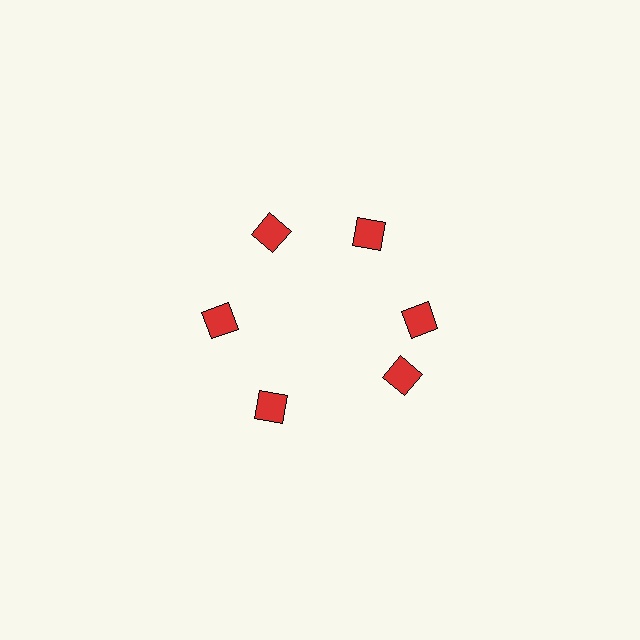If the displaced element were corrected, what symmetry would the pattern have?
It would have 6-fold rotational symmetry — the pattern would map onto itself every 60 degrees.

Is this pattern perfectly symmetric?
No. The 6 red diamonds are arranged in a ring, but one element near the 5 o'clock position is rotated out of alignment along the ring, breaking the 6-fold rotational symmetry.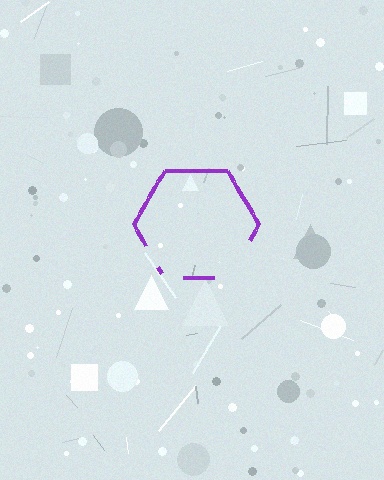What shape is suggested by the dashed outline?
The dashed outline suggests a hexagon.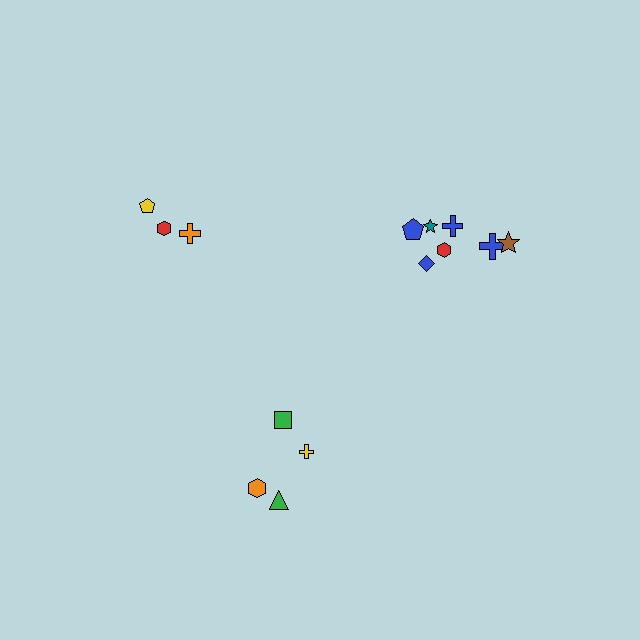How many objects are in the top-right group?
There are 7 objects.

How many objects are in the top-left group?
There are 3 objects.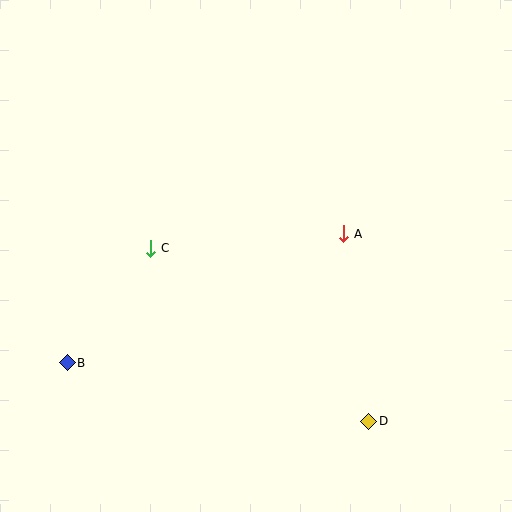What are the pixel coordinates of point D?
Point D is at (368, 421).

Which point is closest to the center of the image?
Point A at (344, 234) is closest to the center.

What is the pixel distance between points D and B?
The distance between D and B is 307 pixels.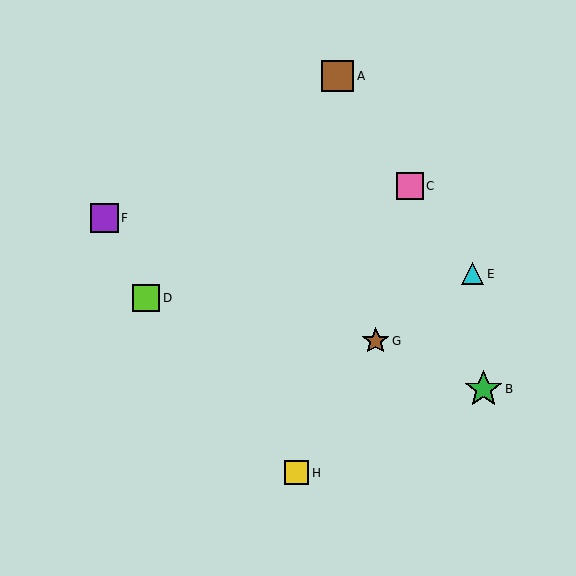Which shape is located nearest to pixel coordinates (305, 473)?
The yellow square (labeled H) at (297, 473) is nearest to that location.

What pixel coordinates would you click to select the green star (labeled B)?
Click at (484, 389) to select the green star B.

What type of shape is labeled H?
Shape H is a yellow square.